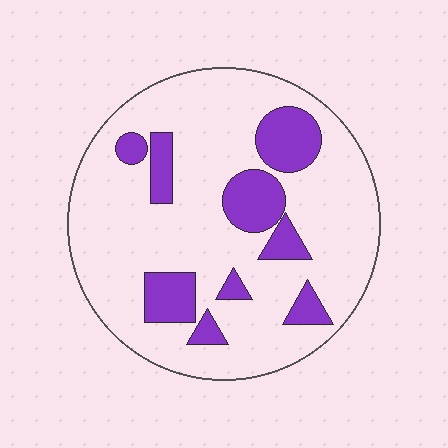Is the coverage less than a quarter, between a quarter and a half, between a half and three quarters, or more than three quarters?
Less than a quarter.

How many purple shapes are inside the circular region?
9.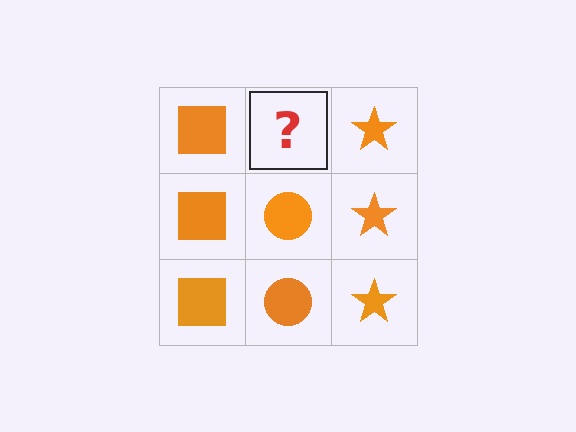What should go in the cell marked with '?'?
The missing cell should contain an orange circle.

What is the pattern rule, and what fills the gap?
The rule is that each column has a consistent shape. The gap should be filled with an orange circle.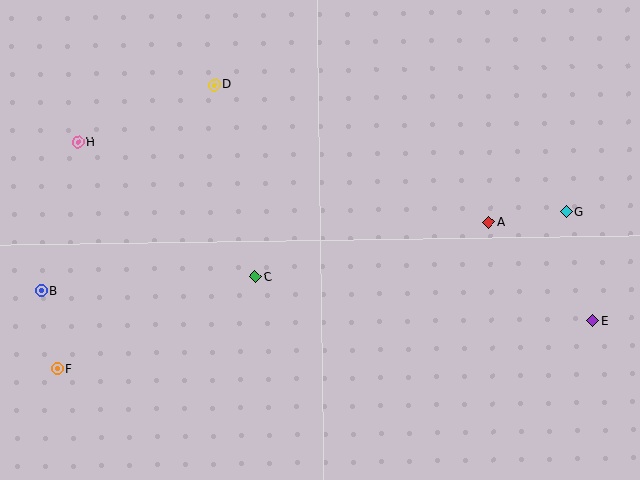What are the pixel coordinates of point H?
Point H is at (78, 142).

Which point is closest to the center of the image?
Point C at (255, 277) is closest to the center.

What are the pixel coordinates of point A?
Point A is at (488, 222).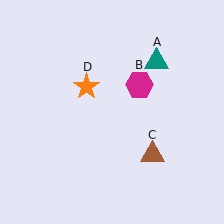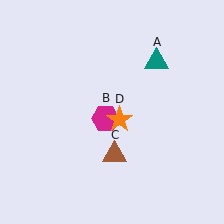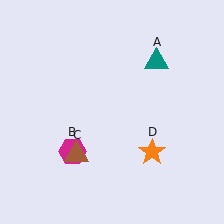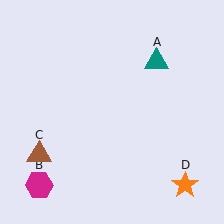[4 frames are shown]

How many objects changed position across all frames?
3 objects changed position: magenta hexagon (object B), brown triangle (object C), orange star (object D).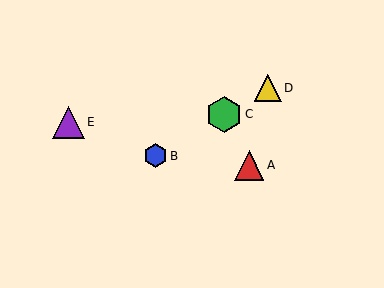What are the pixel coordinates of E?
Object E is at (68, 122).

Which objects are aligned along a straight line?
Objects B, C, D are aligned along a straight line.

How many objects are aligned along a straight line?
3 objects (B, C, D) are aligned along a straight line.